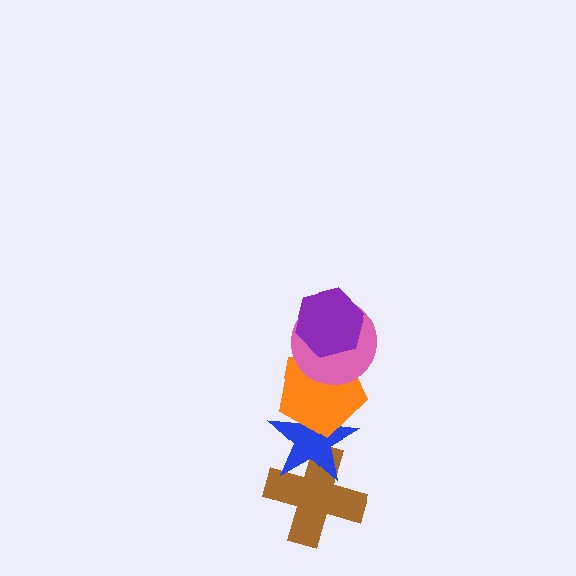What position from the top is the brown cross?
The brown cross is 5th from the top.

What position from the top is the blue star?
The blue star is 4th from the top.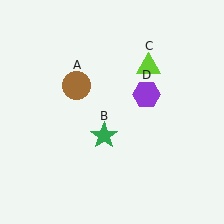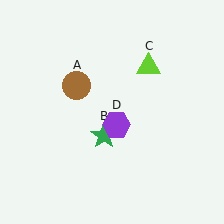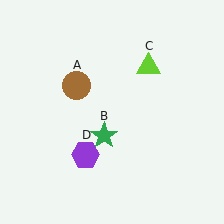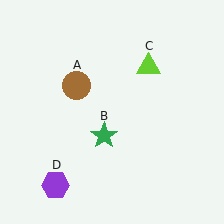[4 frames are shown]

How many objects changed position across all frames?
1 object changed position: purple hexagon (object D).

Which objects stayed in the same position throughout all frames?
Brown circle (object A) and green star (object B) and lime triangle (object C) remained stationary.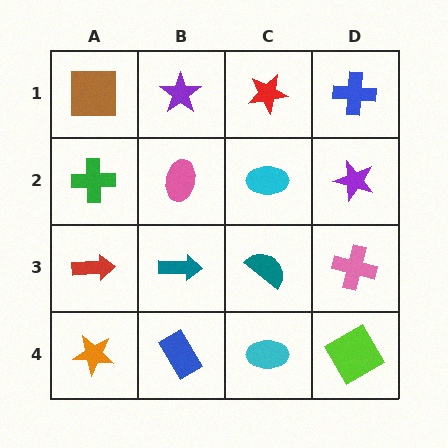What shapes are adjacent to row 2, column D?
A blue cross (row 1, column D), a pink cross (row 3, column D), a cyan ellipse (row 2, column C).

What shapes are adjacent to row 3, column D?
A purple star (row 2, column D), a lime square (row 4, column D), a teal semicircle (row 3, column C).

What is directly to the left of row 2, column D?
A cyan ellipse.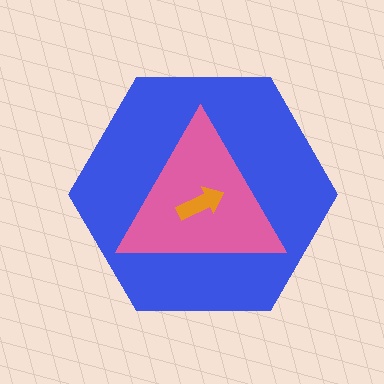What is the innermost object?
The orange arrow.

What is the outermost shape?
The blue hexagon.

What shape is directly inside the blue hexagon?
The pink triangle.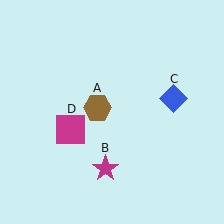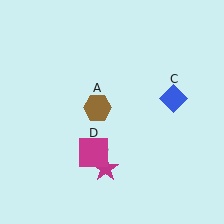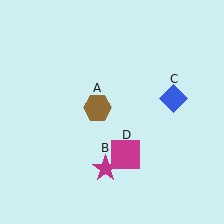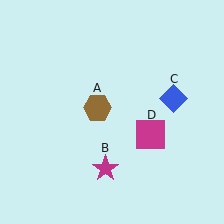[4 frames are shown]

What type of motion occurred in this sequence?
The magenta square (object D) rotated counterclockwise around the center of the scene.